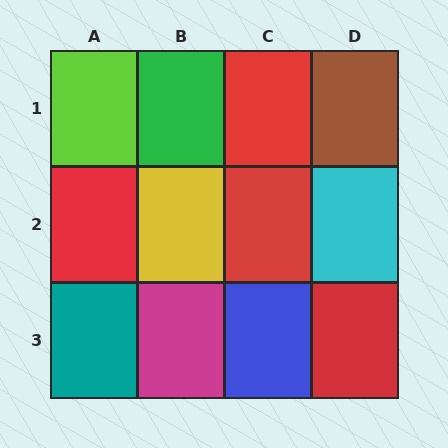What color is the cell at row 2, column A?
Red.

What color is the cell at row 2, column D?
Cyan.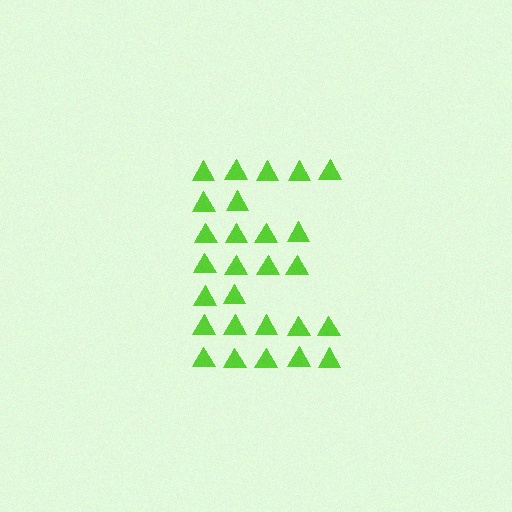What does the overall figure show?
The overall figure shows the letter E.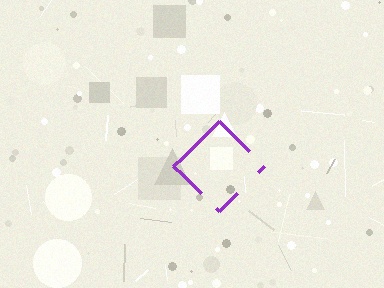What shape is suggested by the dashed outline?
The dashed outline suggests a diamond.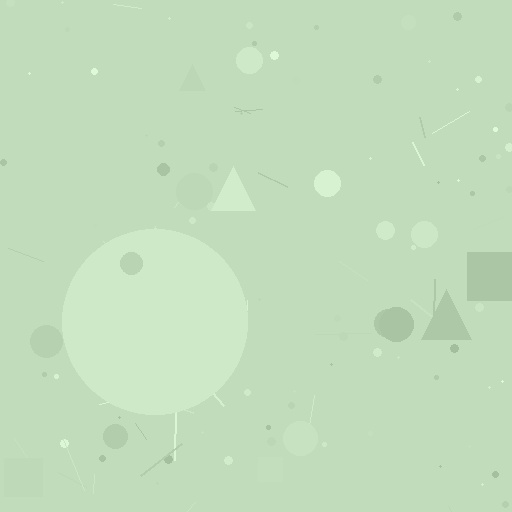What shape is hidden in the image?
A circle is hidden in the image.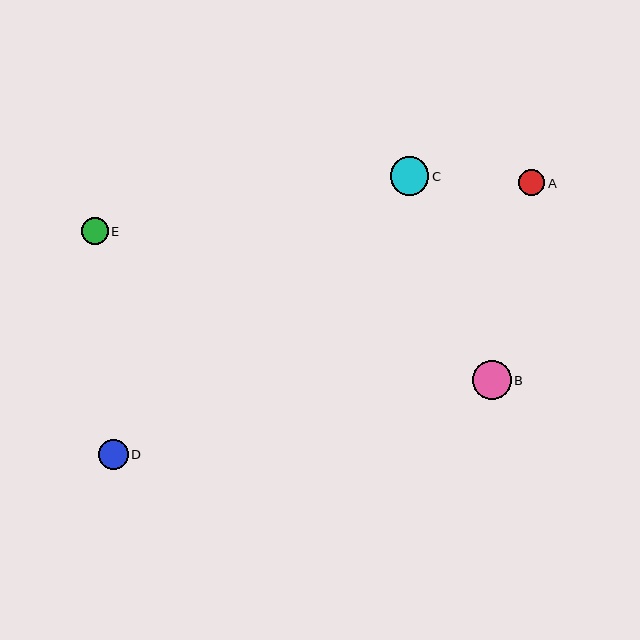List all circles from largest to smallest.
From largest to smallest: B, C, D, E, A.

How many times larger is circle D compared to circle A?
Circle D is approximately 1.1 times the size of circle A.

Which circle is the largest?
Circle B is the largest with a size of approximately 38 pixels.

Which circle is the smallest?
Circle A is the smallest with a size of approximately 27 pixels.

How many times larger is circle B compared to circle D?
Circle B is approximately 1.3 times the size of circle D.